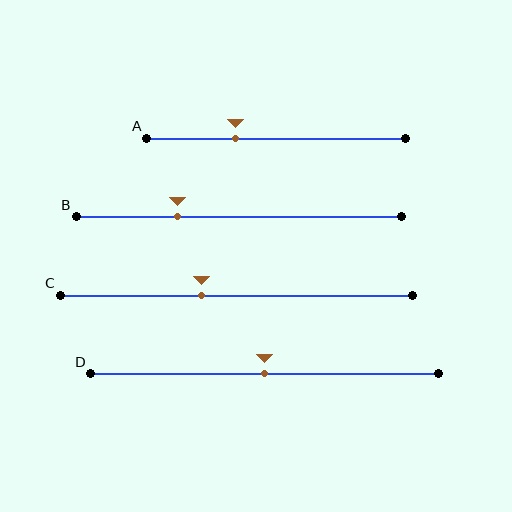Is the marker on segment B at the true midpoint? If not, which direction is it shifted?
No, the marker on segment B is shifted to the left by about 19% of the segment length.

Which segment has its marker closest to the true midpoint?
Segment D has its marker closest to the true midpoint.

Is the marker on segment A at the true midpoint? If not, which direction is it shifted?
No, the marker on segment A is shifted to the left by about 16% of the segment length.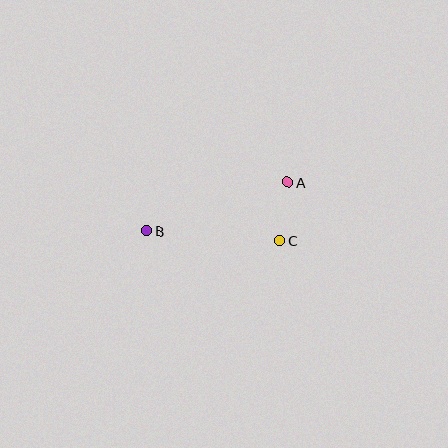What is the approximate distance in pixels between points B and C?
The distance between B and C is approximately 133 pixels.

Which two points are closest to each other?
Points A and C are closest to each other.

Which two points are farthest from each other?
Points A and B are farthest from each other.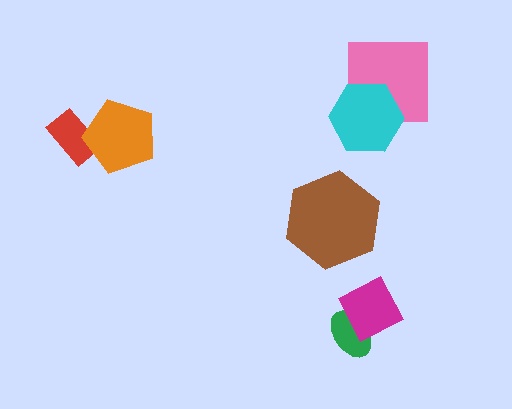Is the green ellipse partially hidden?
Yes, it is partially covered by another shape.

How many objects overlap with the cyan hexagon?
1 object overlaps with the cyan hexagon.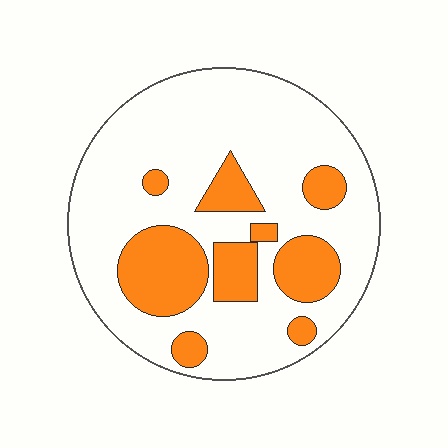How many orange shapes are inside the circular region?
9.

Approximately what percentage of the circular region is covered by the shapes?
Approximately 25%.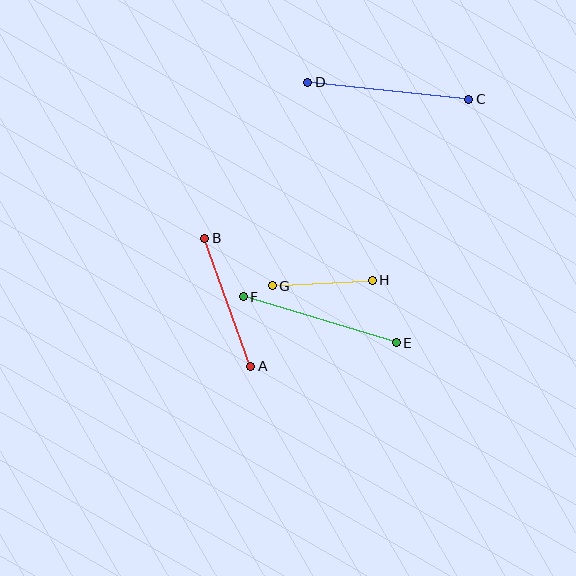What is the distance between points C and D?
The distance is approximately 162 pixels.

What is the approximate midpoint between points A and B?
The midpoint is at approximately (228, 302) pixels.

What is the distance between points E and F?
The distance is approximately 160 pixels.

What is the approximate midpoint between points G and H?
The midpoint is at approximately (322, 283) pixels.